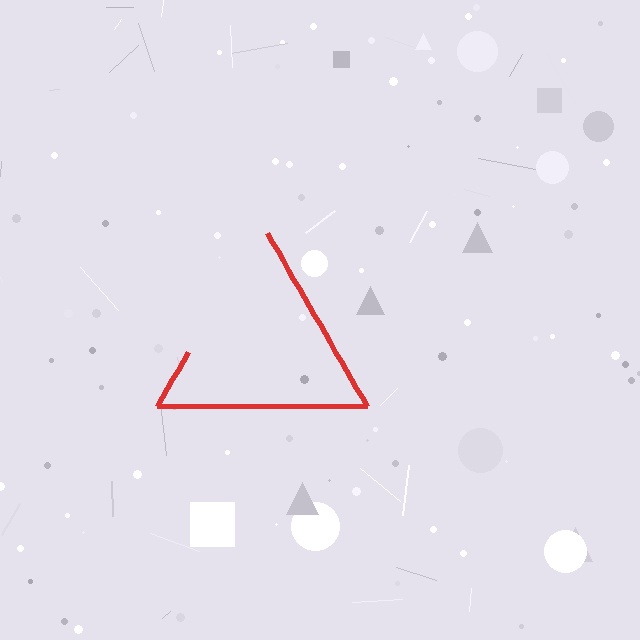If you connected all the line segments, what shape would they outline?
They would outline a triangle.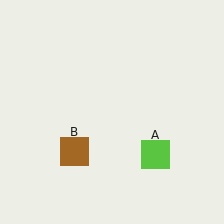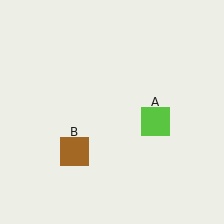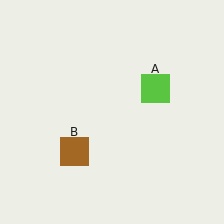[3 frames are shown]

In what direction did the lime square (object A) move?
The lime square (object A) moved up.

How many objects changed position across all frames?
1 object changed position: lime square (object A).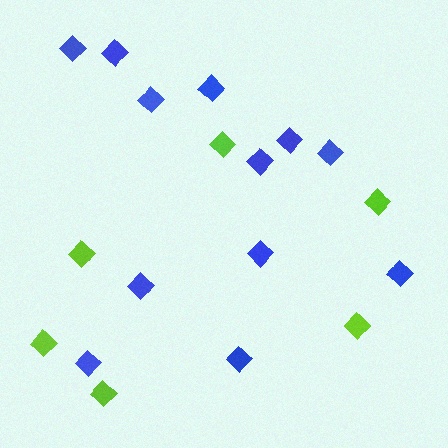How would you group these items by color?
There are 2 groups: one group of lime diamonds (6) and one group of blue diamonds (12).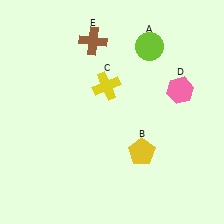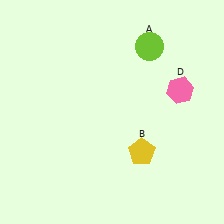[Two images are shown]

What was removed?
The brown cross (E), the yellow cross (C) were removed in Image 2.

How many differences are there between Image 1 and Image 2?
There are 2 differences between the two images.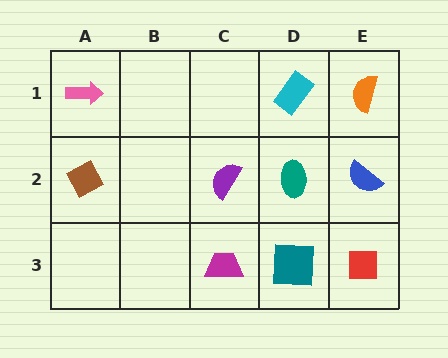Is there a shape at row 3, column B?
No, that cell is empty.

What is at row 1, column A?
A pink arrow.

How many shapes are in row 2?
4 shapes.